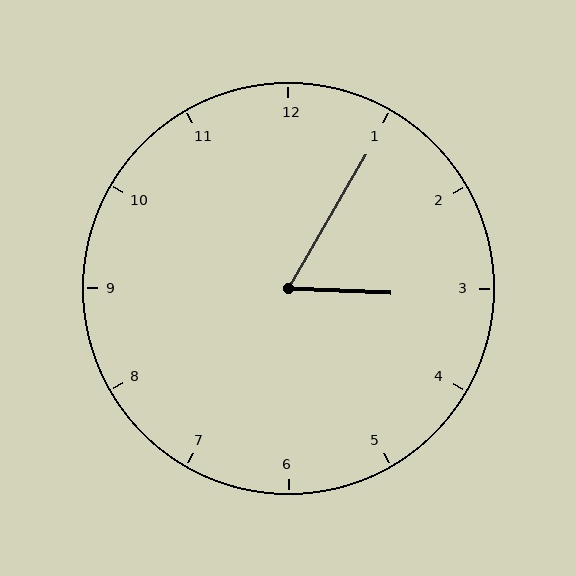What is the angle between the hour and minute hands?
Approximately 62 degrees.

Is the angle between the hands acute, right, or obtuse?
It is acute.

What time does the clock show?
3:05.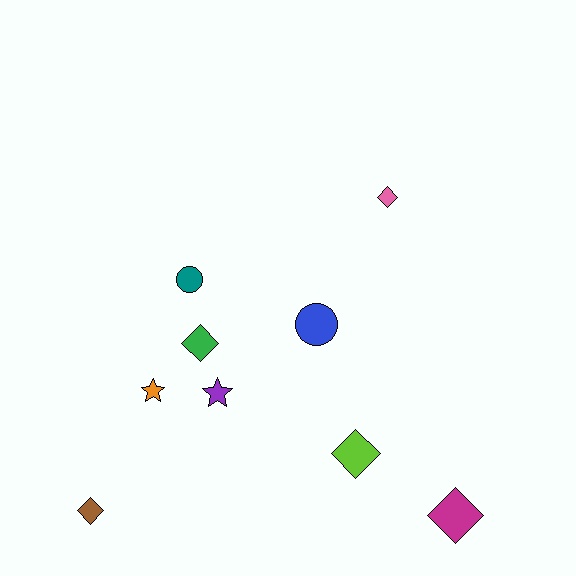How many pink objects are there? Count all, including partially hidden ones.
There is 1 pink object.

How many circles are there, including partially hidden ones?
There are 2 circles.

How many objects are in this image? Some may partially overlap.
There are 9 objects.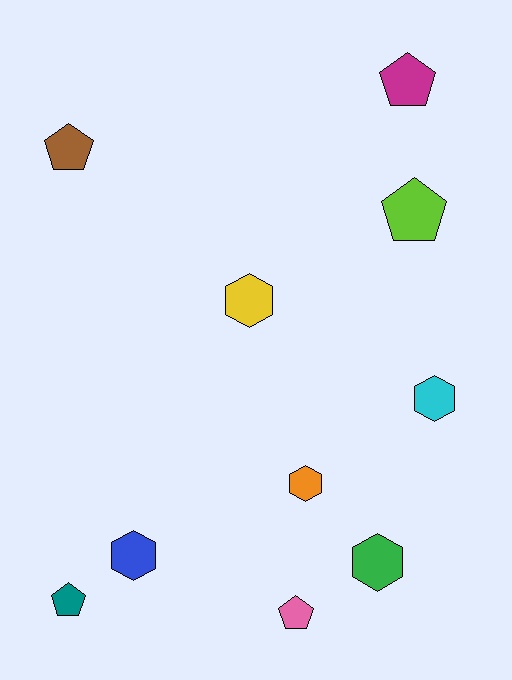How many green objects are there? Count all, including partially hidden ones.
There is 1 green object.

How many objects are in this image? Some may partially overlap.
There are 10 objects.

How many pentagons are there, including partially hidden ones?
There are 5 pentagons.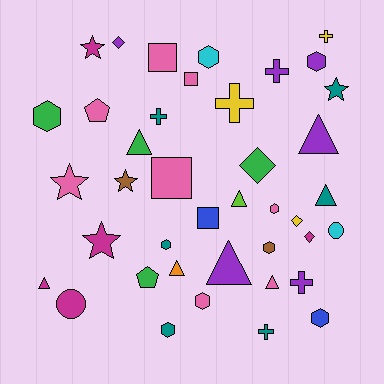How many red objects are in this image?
There are no red objects.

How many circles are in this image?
There are 2 circles.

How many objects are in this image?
There are 40 objects.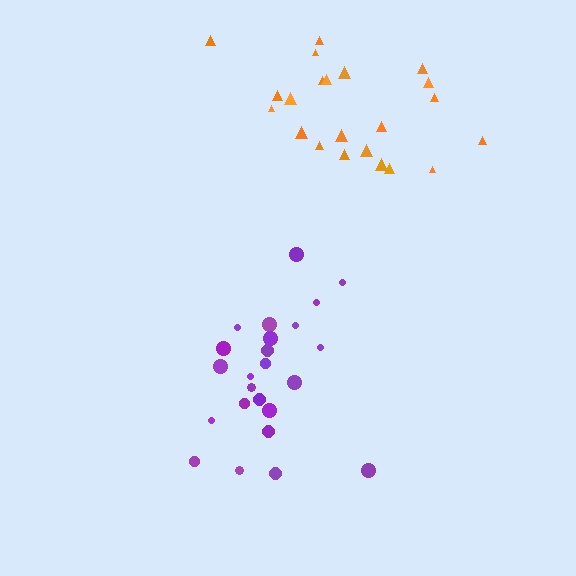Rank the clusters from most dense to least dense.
purple, orange.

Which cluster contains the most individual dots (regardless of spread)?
Purple (24).